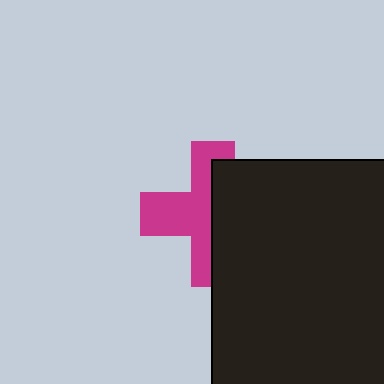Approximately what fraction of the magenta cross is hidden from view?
Roughly 48% of the magenta cross is hidden behind the black square.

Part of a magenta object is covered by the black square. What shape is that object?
It is a cross.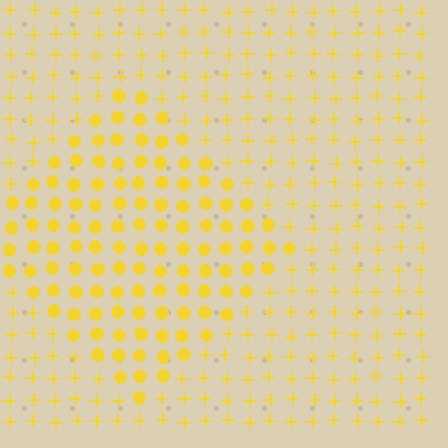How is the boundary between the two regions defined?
The boundary is defined by a change in element shape: circles inside vs. plus signs outside. All elements share the same color and spacing.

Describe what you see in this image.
The image is filled with small yellow elements arranged in a uniform grid. A diamond-shaped region contains circles, while the surrounding area contains plus signs. The boundary is defined purely by the change in element shape.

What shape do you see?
I see a diamond.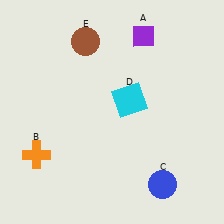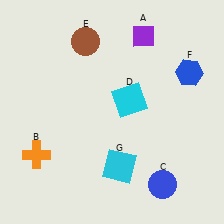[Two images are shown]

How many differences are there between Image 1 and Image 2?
There are 2 differences between the two images.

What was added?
A blue hexagon (F), a cyan square (G) were added in Image 2.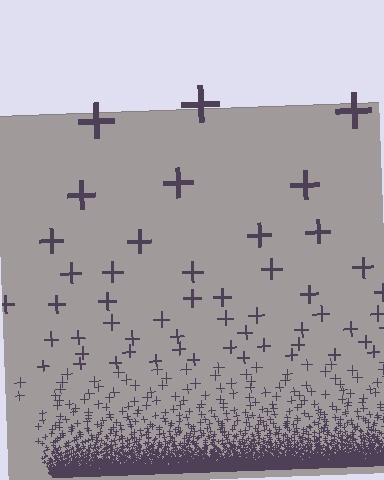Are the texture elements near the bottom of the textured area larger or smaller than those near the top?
Smaller. The gradient is inverted — elements near the bottom are smaller and denser.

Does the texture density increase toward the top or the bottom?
Density increases toward the bottom.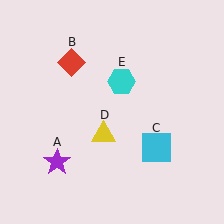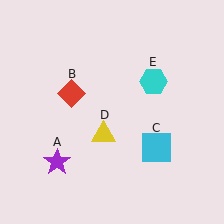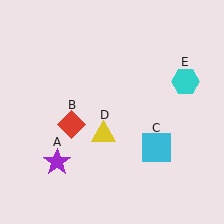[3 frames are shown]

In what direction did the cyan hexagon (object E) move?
The cyan hexagon (object E) moved right.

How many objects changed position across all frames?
2 objects changed position: red diamond (object B), cyan hexagon (object E).